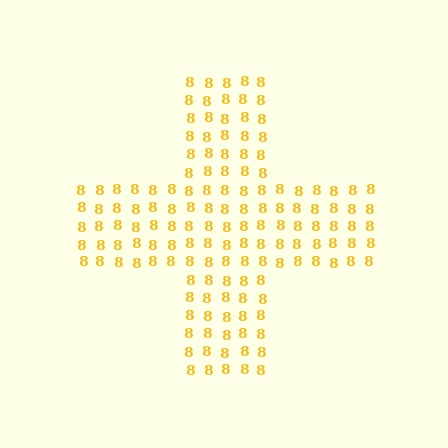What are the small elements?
The small elements are digit 8's.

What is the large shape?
The large shape is a cross.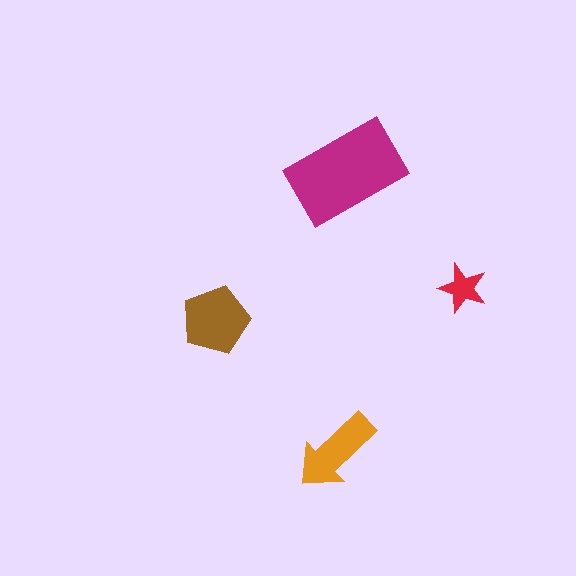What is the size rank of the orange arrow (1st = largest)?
3rd.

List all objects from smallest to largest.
The red star, the orange arrow, the brown pentagon, the magenta rectangle.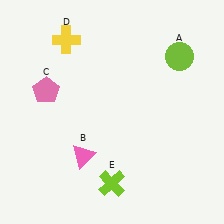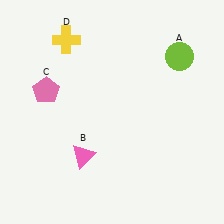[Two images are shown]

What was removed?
The lime cross (E) was removed in Image 2.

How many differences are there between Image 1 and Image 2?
There is 1 difference between the two images.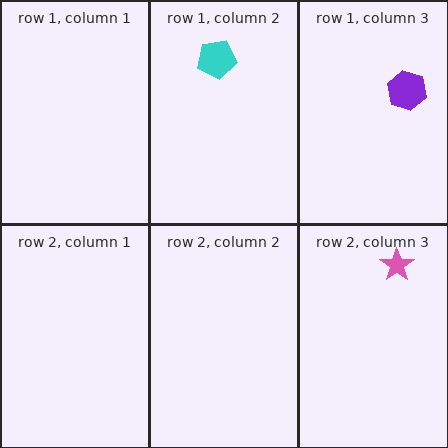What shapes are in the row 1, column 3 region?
The purple hexagon.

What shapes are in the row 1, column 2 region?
The cyan pentagon.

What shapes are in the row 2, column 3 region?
The pink star.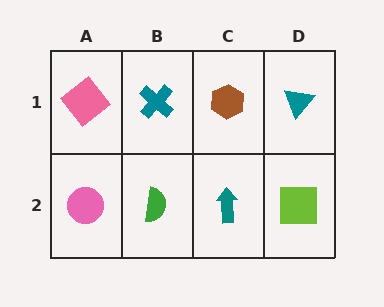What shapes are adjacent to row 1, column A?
A pink circle (row 2, column A), a teal cross (row 1, column B).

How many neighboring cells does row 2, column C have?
3.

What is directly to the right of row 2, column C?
A lime square.